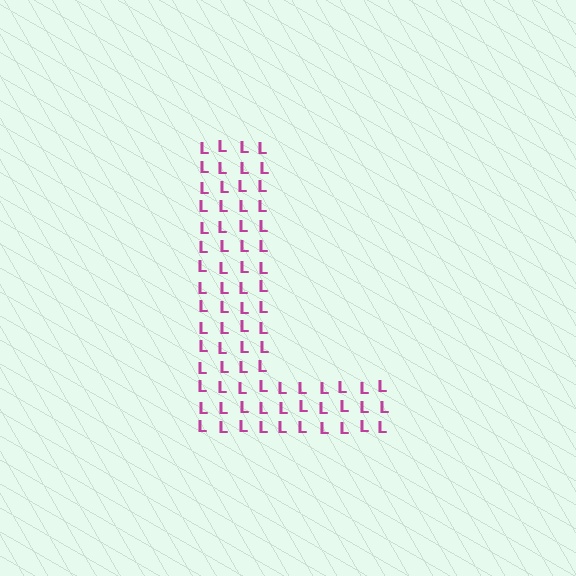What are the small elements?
The small elements are letter L's.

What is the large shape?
The large shape is the letter L.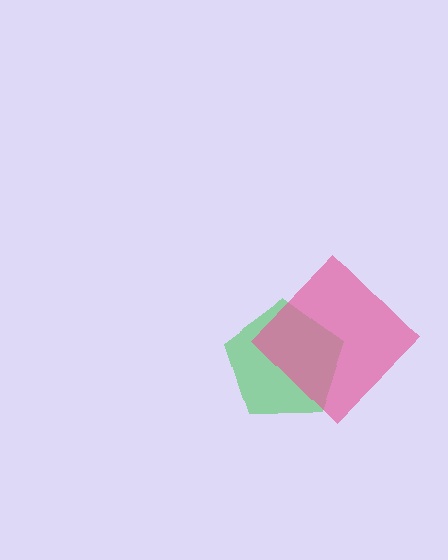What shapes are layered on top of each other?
The layered shapes are: a green pentagon, a pink diamond.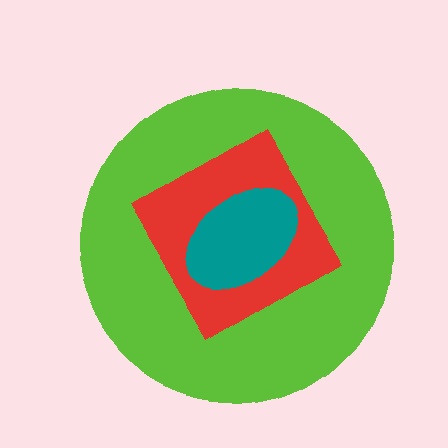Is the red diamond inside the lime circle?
Yes.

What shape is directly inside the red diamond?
The teal ellipse.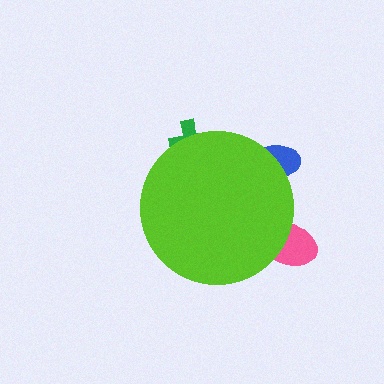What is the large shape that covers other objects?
A lime circle.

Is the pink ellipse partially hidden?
Yes, the pink ellipse is partially hidden behind the lime circle.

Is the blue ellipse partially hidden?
Yes, the blue ellipse is partially hidden behind the lime circle.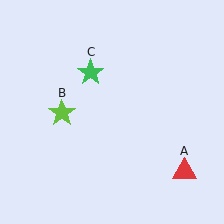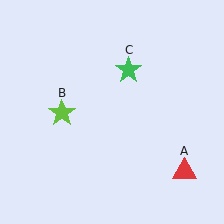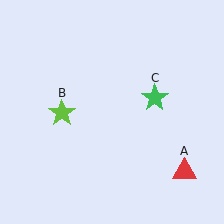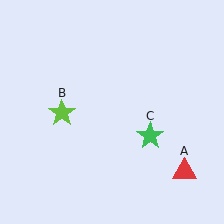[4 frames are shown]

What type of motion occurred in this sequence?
The green star (object C) rotated clockwise around the center of the scene.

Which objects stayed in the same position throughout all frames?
Red triangle (object A) and lime star (object B) remained stationary.